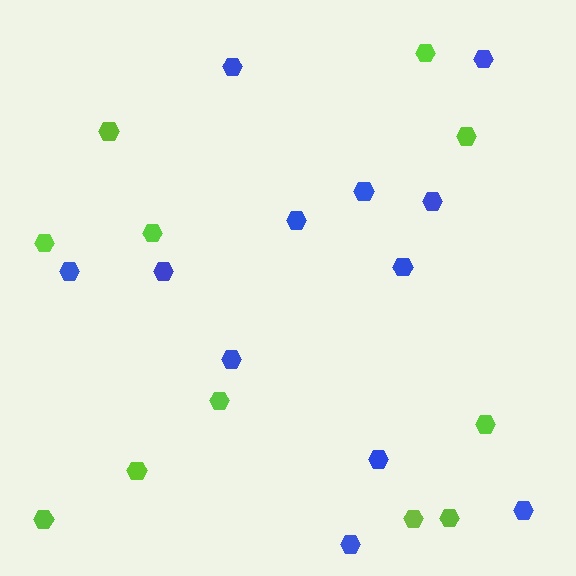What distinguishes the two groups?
There are 2 groups: one group of lime hexagons (11) and one group of blue hexagons (12).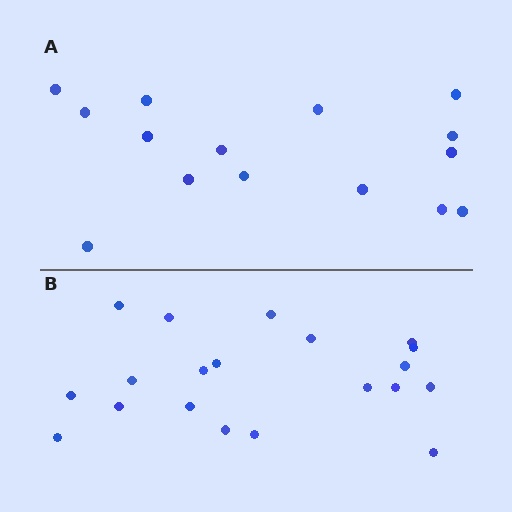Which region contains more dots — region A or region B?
Region B (the bottom region) has more dots.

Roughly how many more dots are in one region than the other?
Region B has about 5 more dots than region A.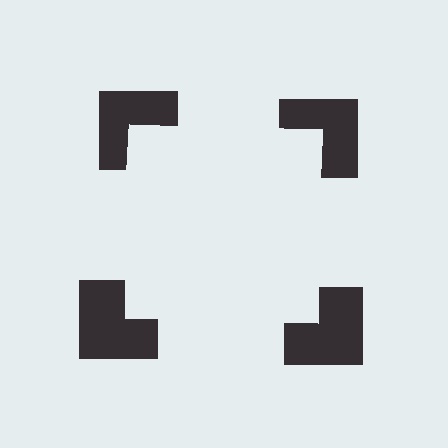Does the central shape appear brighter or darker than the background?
It typically appears slightly brighter than the background, even though no actual brightness change is drawn.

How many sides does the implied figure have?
4 sides.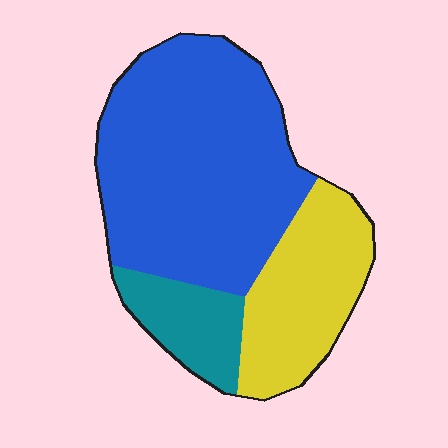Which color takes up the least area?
Teal, at roughly 15%.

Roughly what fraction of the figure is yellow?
Yellow takes up between a sixth and a third of the figure.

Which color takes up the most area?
Blue, at roughly 60%.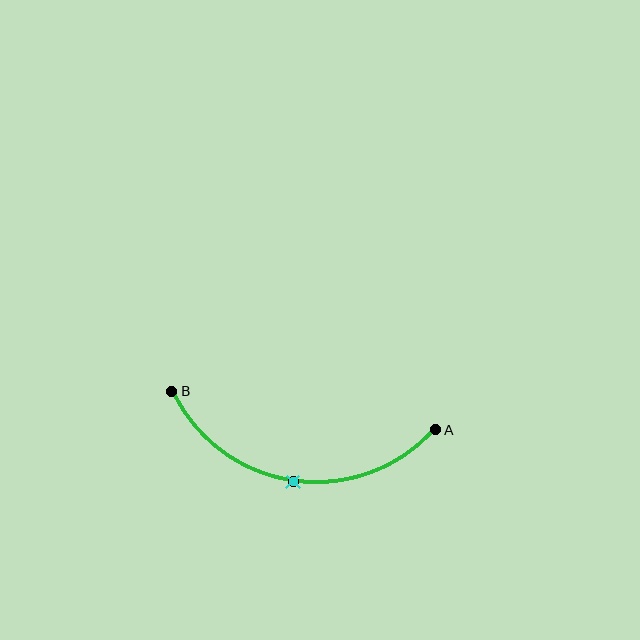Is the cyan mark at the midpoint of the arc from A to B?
Yes. The cyan mark lies on the arc at equal arc-length from both A and B — it is the arc midpoint.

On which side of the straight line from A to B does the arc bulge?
The arc bulges below the straight line connecting A and B.